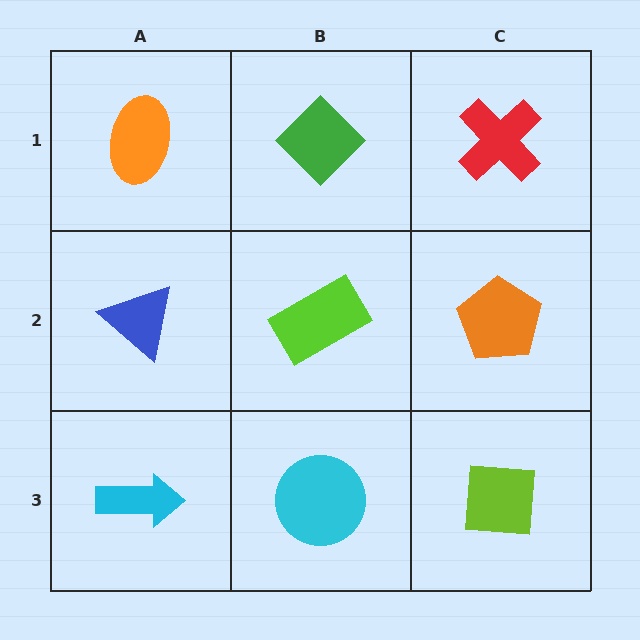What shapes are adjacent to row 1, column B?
A lime rectangle (row 2, column B), an orange ellipse (row 1, column A), a red cross (row 1, column C).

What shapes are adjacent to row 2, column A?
An orange ellipse (row 1, column A), a cyan arrow (row 3, column A), a lime rectangle (row 2, column B).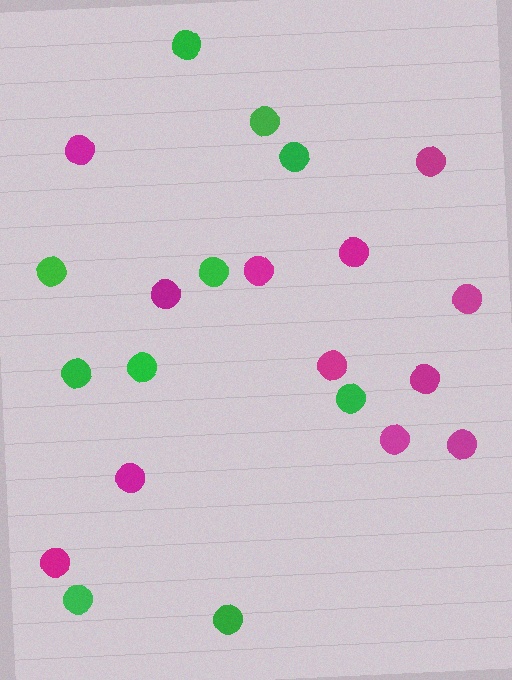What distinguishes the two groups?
There are 2 groups: one group of green circles (10) and one group of magenta circles (12).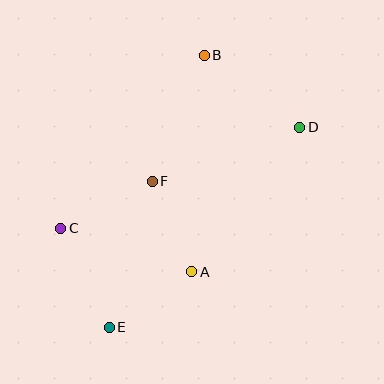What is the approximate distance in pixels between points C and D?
The distance between C and D is approximately 259 pixels.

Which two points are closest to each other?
Points A and F are closest to each other.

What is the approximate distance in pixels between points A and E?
The distance between A and E is approximately 99 pixels.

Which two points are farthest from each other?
Points B and E are farthest from each other.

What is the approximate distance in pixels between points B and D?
The distance between B and D is approximately 120 pixels.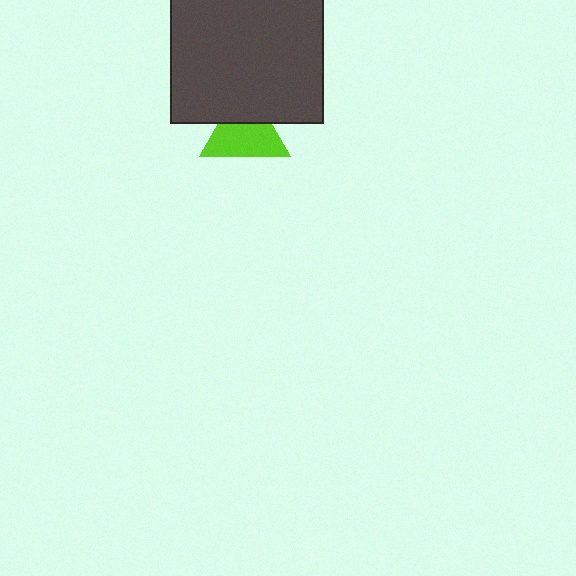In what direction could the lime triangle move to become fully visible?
The lime triangle could move down. That would shift it out from behind the dark gray rectangle entirely.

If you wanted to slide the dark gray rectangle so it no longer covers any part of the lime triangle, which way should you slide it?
Slide it up — that is the most direct way to separate the two shapes.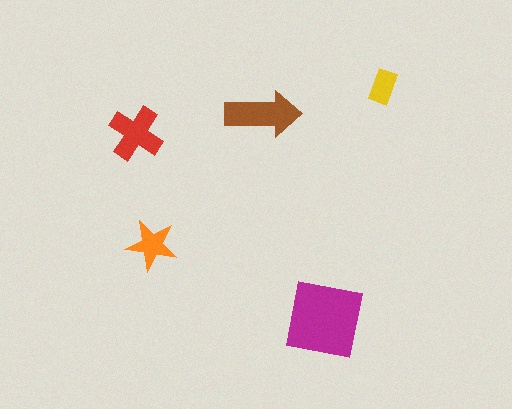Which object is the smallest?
The yellow rectangle.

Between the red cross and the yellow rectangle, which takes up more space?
The red cross.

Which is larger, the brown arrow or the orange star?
The brown arrow.